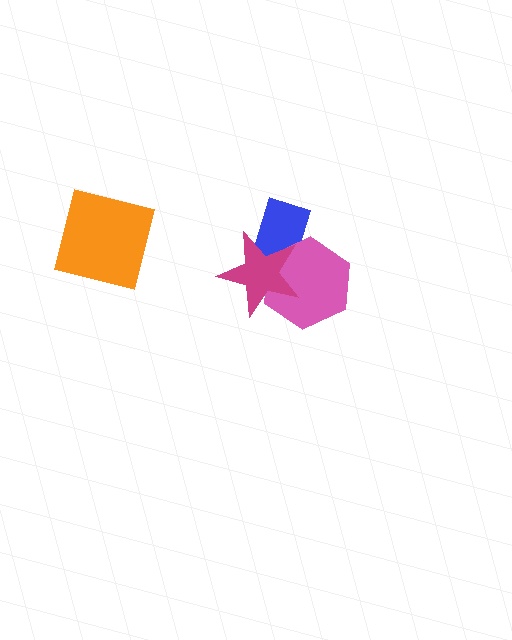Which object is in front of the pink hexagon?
The magenta star is in front of the pink hexagon.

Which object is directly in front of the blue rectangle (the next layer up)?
The pink hexagon is directly in front of the blue rectangle.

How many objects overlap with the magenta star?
2 objects overlap with the magenta star.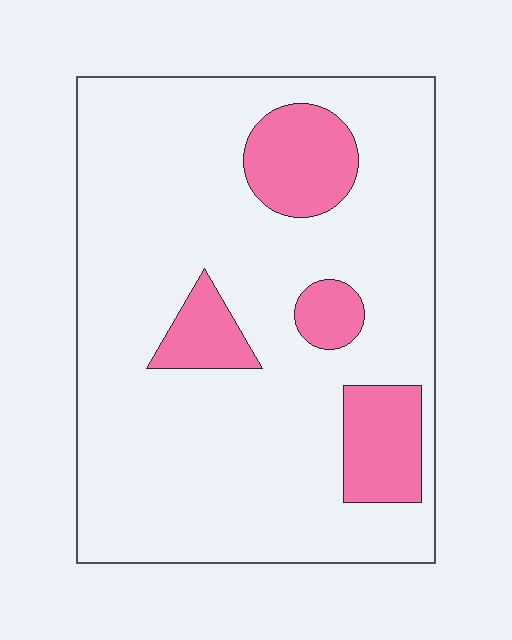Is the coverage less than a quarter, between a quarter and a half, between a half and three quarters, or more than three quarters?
Less than a quarter.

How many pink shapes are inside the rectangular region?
4.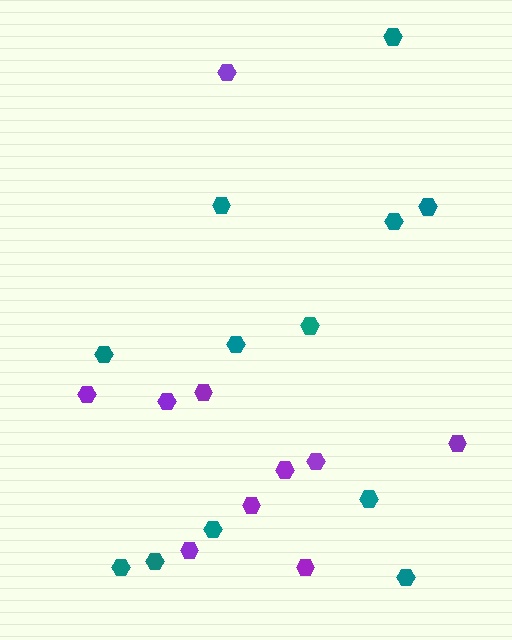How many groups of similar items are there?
There are 2 groups: one group of teal hexagons (12) and one group of purple hexagons (10).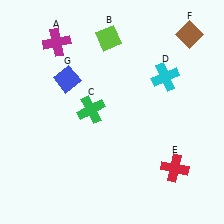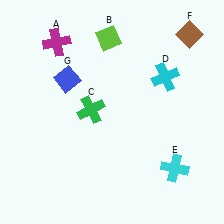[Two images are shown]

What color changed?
The cross (E) changed from red in Image 1 to cyan in Image 2.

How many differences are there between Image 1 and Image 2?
There is 1 difference between the two images.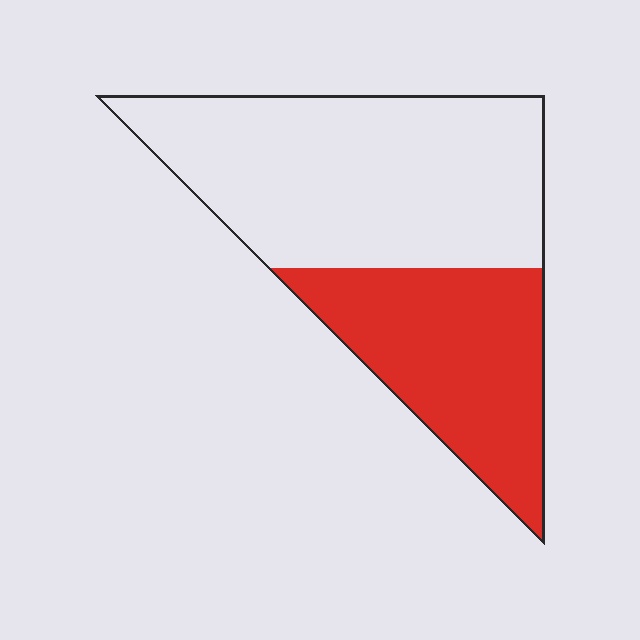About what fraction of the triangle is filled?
About three eighths (3/8).